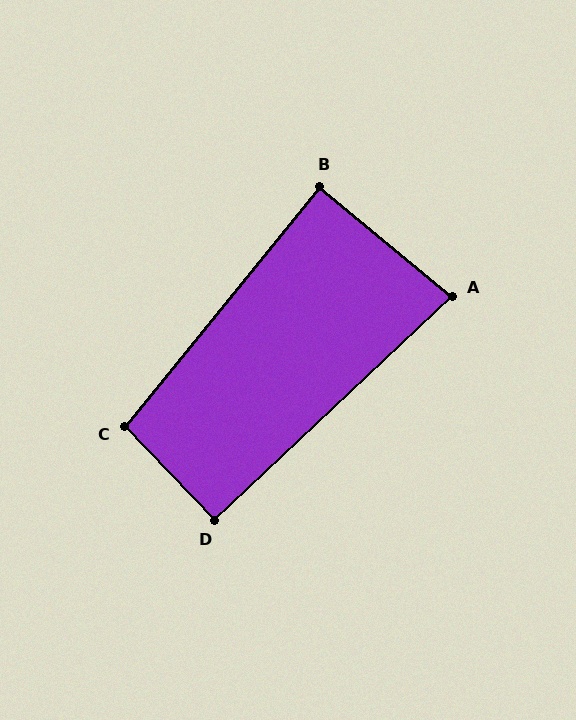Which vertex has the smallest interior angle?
A, at approximately 83 degrees.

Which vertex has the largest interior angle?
C, at approximately 97 degrees.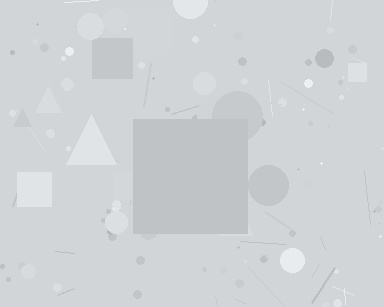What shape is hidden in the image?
A square is hidden in the image.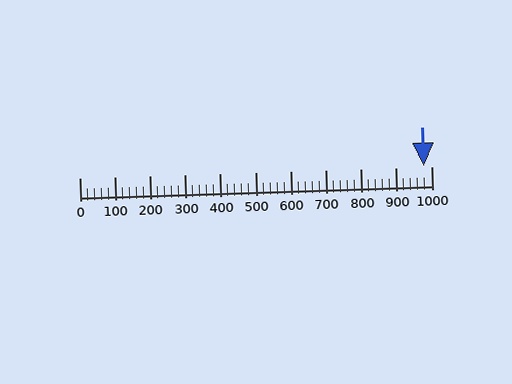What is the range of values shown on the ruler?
The ruler shows values from 0 to 1000.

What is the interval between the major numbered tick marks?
The major tick marks are spaced 100 units apart.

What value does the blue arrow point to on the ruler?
The blue arrow points to approximately 980.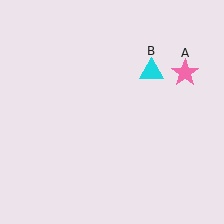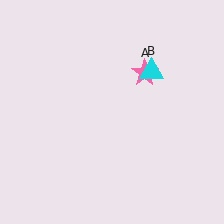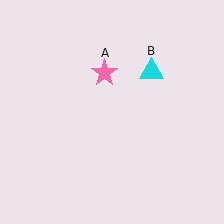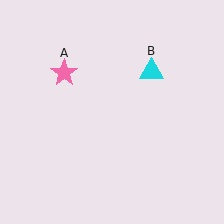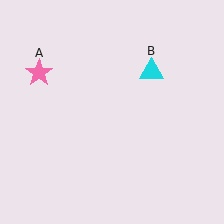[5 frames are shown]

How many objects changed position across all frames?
1 object changed position: pink star (object A).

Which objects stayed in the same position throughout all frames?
Cyan triangle (object B) remained stationary.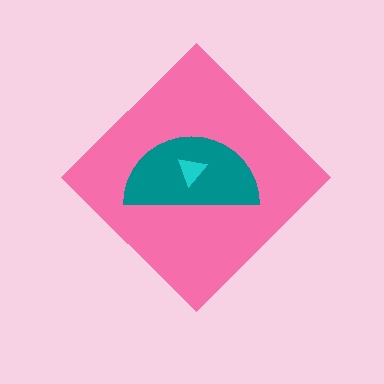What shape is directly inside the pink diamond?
The teal semicircle.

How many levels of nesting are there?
3.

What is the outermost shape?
The pink diamond.